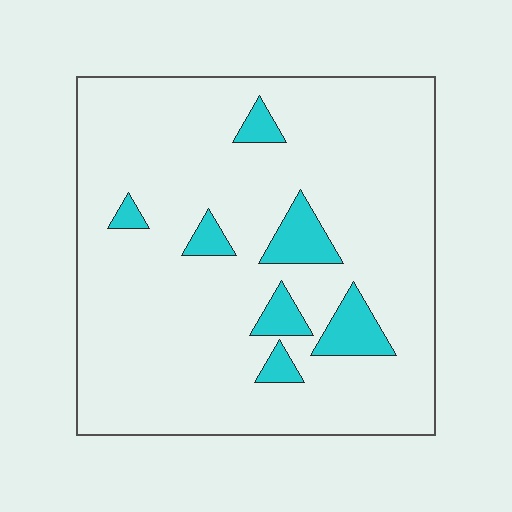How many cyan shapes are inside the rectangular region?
7.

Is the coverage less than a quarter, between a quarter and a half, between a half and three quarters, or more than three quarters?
Less than a quarter.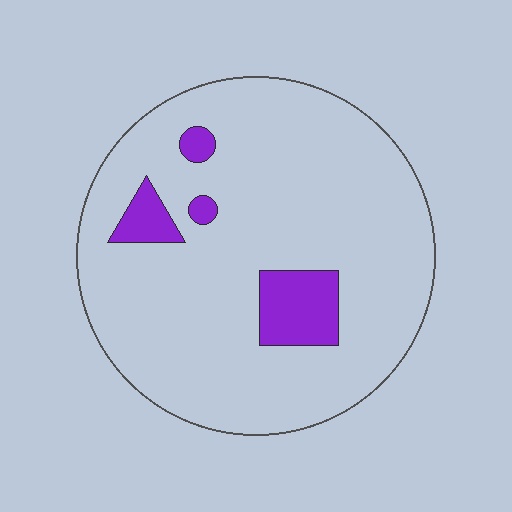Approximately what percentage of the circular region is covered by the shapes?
Approximately 10%.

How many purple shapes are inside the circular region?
4.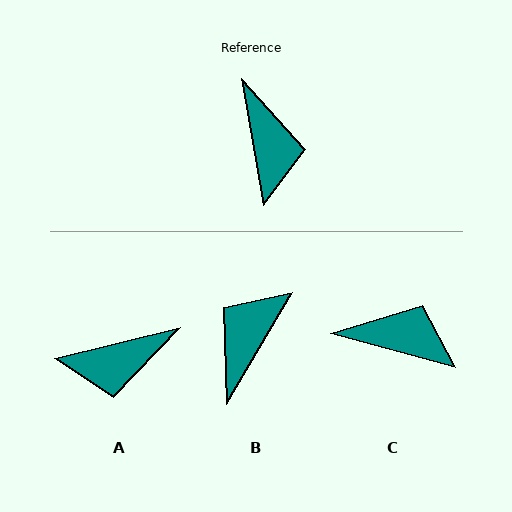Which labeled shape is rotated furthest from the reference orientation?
B, about 140 degrees away.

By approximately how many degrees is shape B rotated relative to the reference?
Approximately 140 degrees counter-clockwise.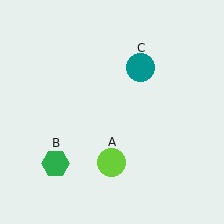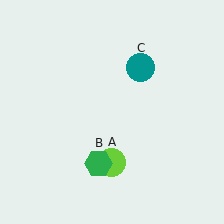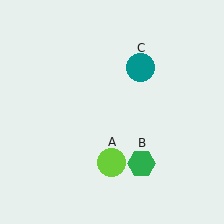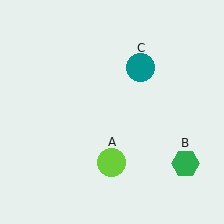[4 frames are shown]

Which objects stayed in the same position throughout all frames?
Lime circle (object A) and teal circle (object C) remained stationary.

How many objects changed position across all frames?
1 object changed position: green hexagon (object B).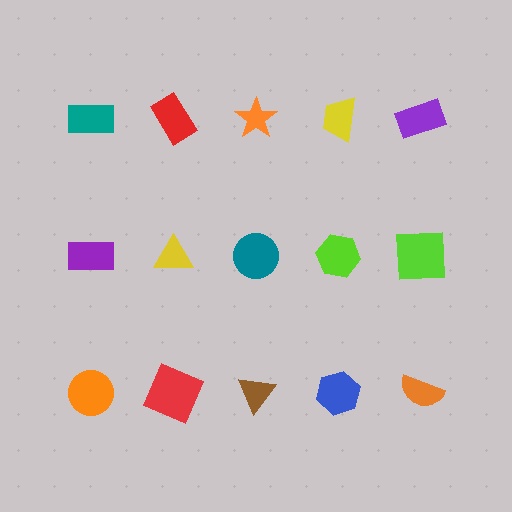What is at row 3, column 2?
A red square.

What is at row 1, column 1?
A teal rectangle.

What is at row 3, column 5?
An orange semicircle.